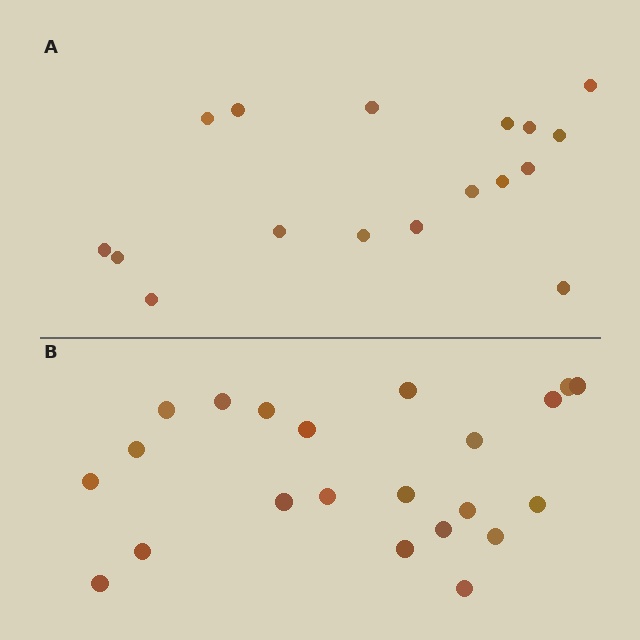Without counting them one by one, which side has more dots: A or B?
Region B (the bottom region) has more dots.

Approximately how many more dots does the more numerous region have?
Region B has about 5 more dots than region A.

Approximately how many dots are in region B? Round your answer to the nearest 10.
About 20 dots. (The exact count is 22, which rounds to 20.)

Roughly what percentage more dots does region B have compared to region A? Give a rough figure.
About 30% more.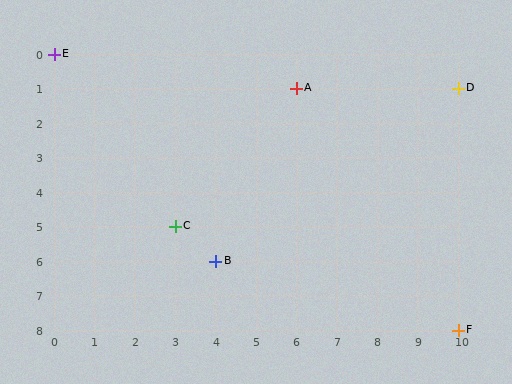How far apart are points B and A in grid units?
Points B and A are 2 columns and 5 rows apart (about 5.4 grid units diagonally).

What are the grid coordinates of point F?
Point F is at grid coordinates (10, 8).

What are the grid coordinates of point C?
Point C is at grid coordinates (3, 5).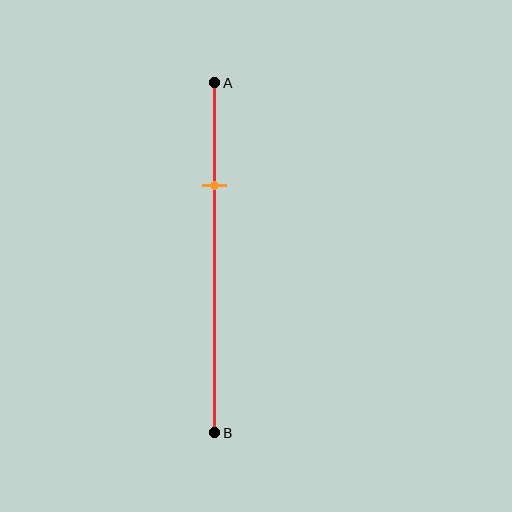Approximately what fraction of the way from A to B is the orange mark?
The orange mark is approximately 30% of the way from A to B.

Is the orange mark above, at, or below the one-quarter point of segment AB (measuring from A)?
The orange mark is below the one-quarter point of segment AB.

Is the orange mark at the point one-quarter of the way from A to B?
No, the mark is at about 30% from A, not at the 25% one-quarter point.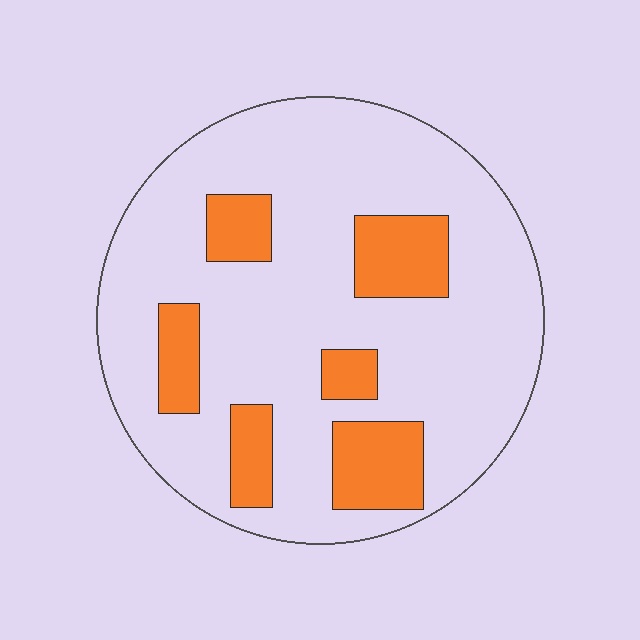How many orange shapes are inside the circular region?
6.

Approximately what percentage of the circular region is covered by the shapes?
Approximately 20%.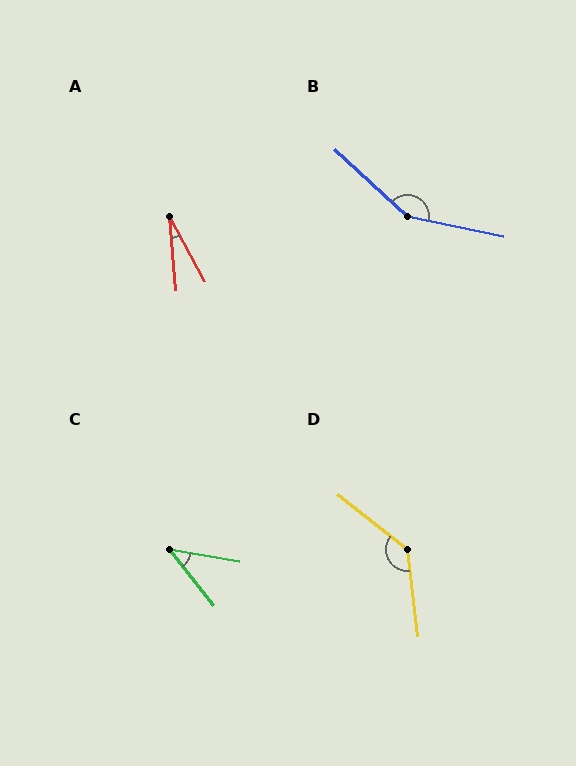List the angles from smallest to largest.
A (24°), C (42°), D (135°), B (149°).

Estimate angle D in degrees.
Approximately 135 degrees.